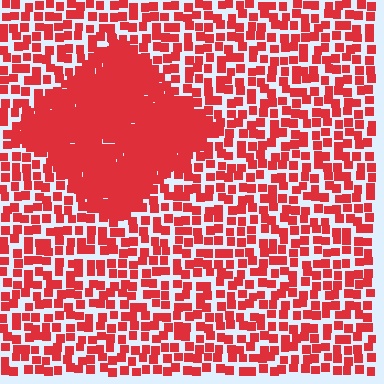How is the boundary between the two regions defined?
The boundary is defined by a change in element density (approximately 2.5x ratio). All elements are the same color, size, and shape.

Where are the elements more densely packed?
The elements are more densely packed inside the diamond boundary.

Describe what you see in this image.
The image contains small red elements arranged at two different densities. A diamond-shaped region is visible where the elements are more densely packed than the surrounding area.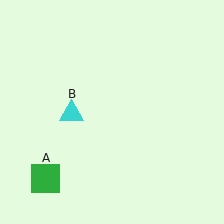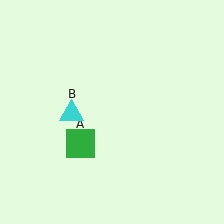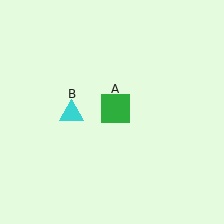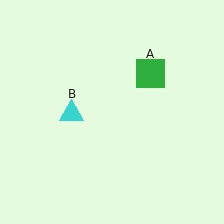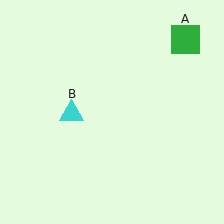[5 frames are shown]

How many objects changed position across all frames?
1 object changed position: green square (object A).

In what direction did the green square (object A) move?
The green square (object A) moved up and to the right.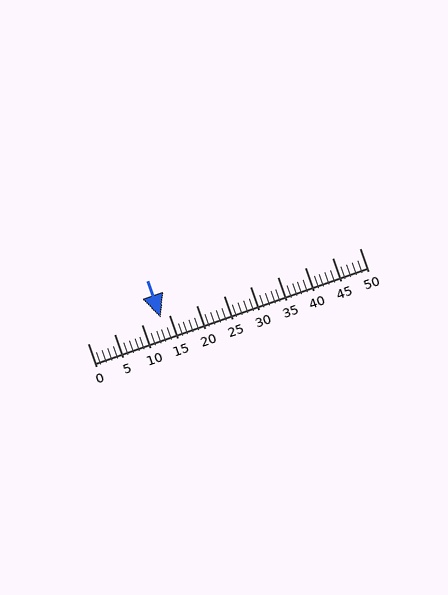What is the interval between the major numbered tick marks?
The major tick marks are spaced 5 units apart.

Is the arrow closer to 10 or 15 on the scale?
The arrow is closer to 15.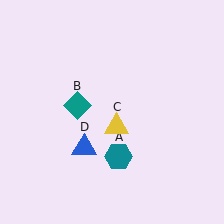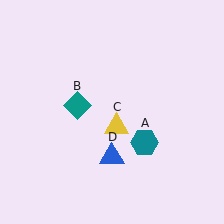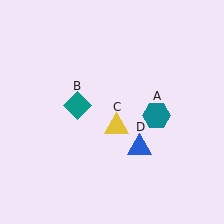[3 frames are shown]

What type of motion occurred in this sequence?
The teal hexagon (object A), blue triangle (object D) rotated counterclockwise around the center of the scene.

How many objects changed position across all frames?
2 objects changed position: teal hexagon (object A), blue triangle (object D).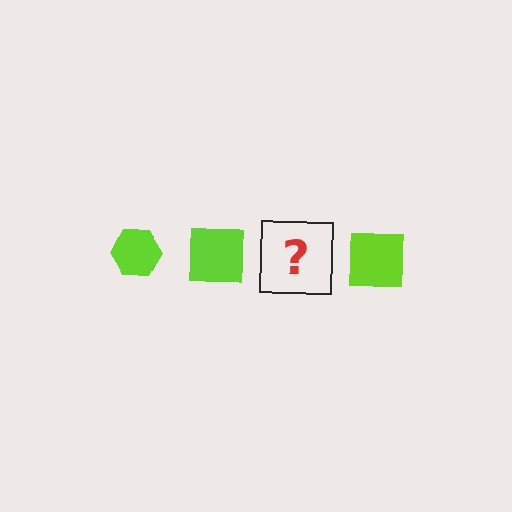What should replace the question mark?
The question mark should be replaced with a lime hexagon.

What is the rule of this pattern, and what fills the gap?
The rule is that the pattern cycles through hexagon, square shapes in lime. The gap should be filled with a lime hexagon.